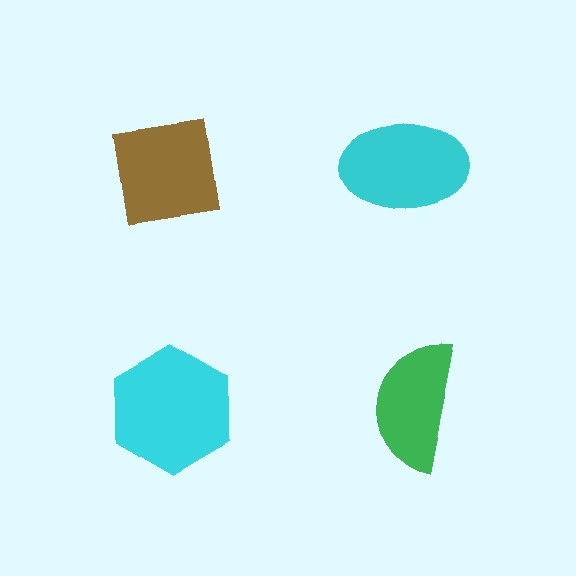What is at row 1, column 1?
A brown square.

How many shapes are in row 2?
2 shapes.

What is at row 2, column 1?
A cyan hexagon.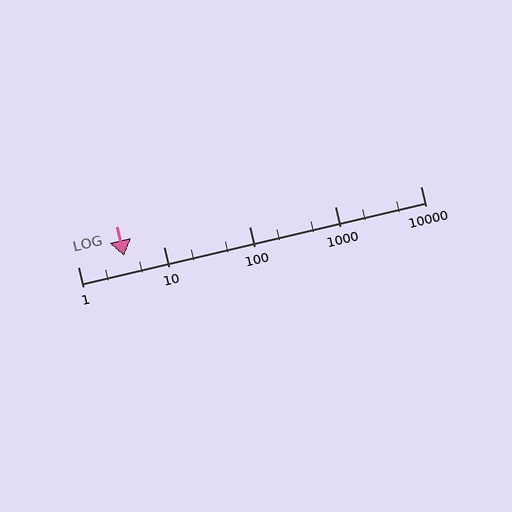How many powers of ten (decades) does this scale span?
The scale spans 4 decades, from 1 to 10000.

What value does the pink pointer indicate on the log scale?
The pointer indicates approximately 3.5.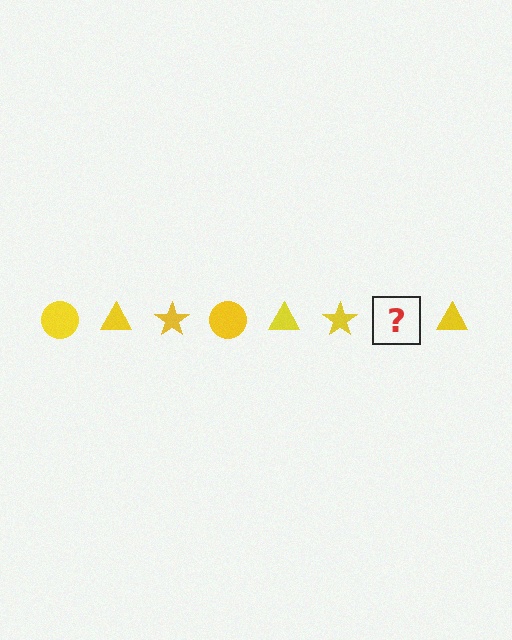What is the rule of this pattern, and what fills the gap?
The rule is that the pattern cycles through circle, triangle, star shapes in yellow. The gap should be filled with a yellow circle.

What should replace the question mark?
The question mark should be replaced with a yellow circle.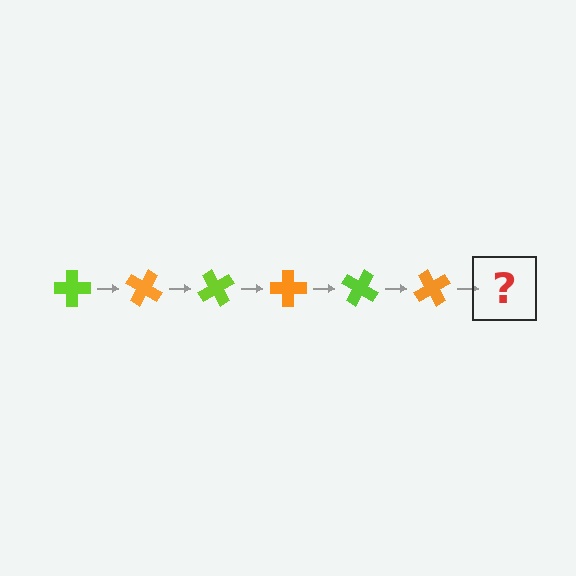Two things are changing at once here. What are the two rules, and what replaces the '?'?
The two rules are that it rotates 30 degrees each step and the color cycles through lime and orange. The '?' should be a lime cross, rotated 180 degrees from the start.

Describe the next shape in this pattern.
It should be a lime cross, rotated 180 degrees from the start.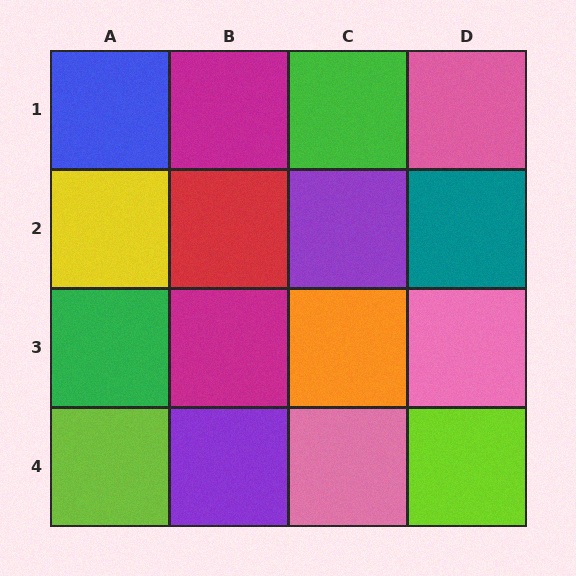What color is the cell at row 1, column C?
Green.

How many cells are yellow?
1 cell is yellow.